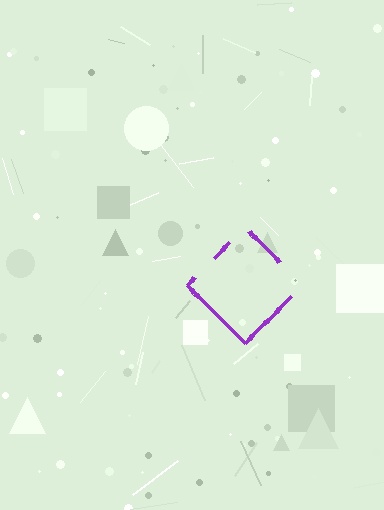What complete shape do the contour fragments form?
The contour fragments form a diamond.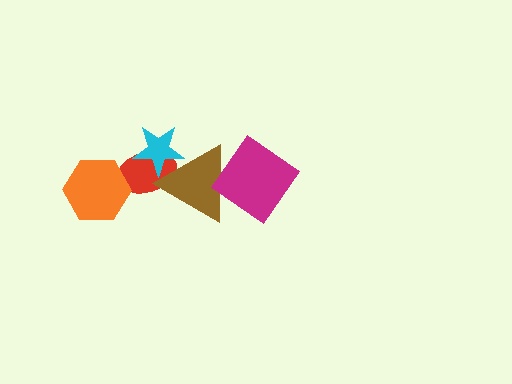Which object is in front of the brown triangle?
The magenta diamond is in front of the brown triangle.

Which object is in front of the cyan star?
The brown triangle is in front of the cyan star.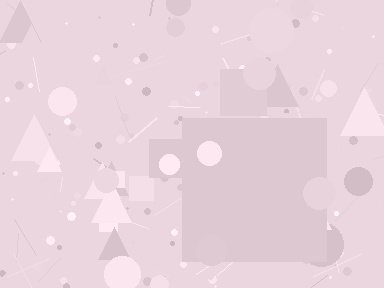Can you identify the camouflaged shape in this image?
The camouflaged shape is a square.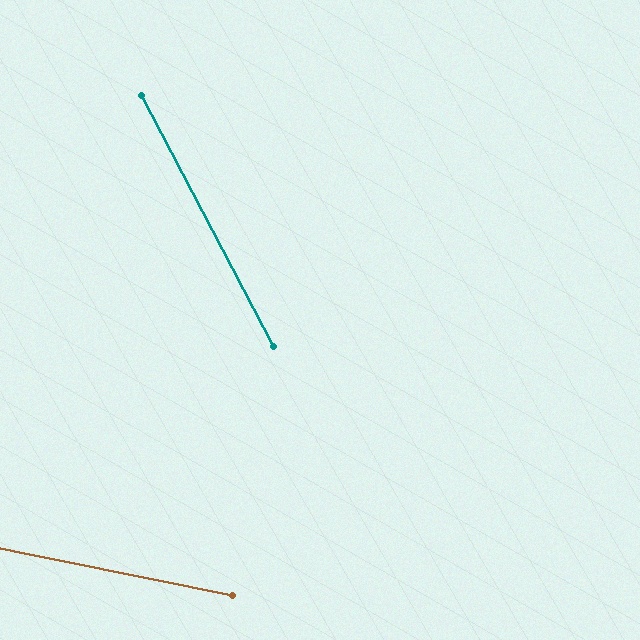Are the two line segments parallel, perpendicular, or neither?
Neither parallel nor perpendicular — they differ by about 51°.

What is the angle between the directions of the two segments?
Approximately 51 degrees.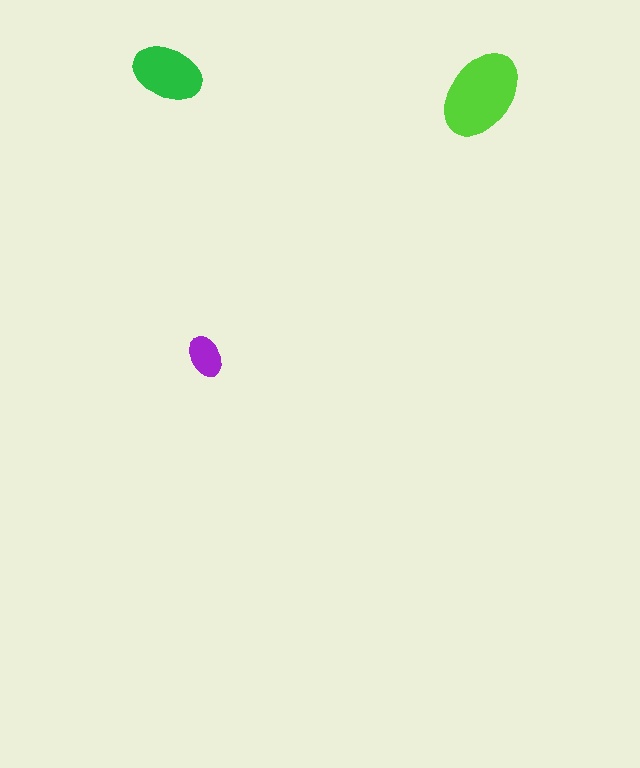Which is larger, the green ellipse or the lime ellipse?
The lime one.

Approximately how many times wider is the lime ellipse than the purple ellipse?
About 2 times wider.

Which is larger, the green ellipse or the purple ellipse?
The green one.